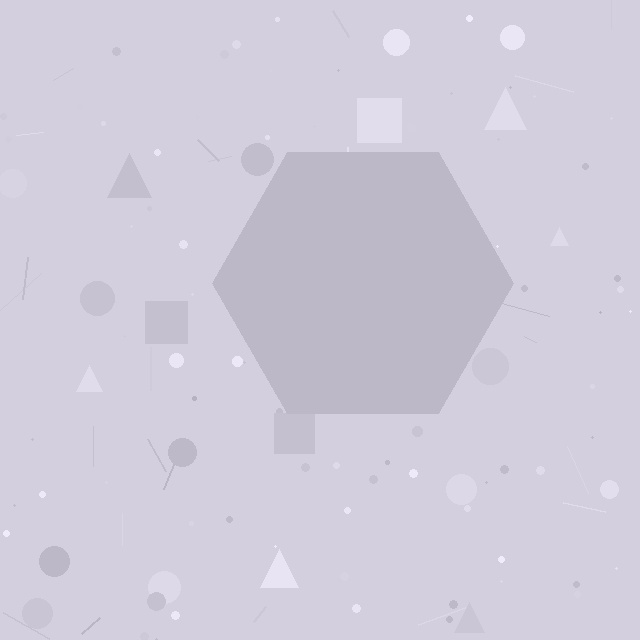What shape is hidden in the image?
A hexagon is hidden in the image.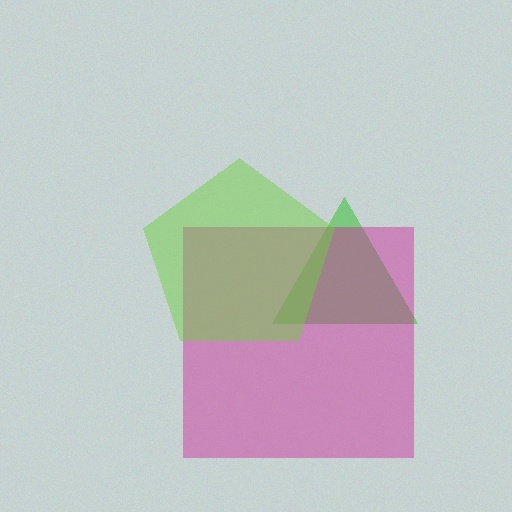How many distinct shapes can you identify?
There are 3 distinct shapes: a green triangle, a magenta square, a lime pentagon.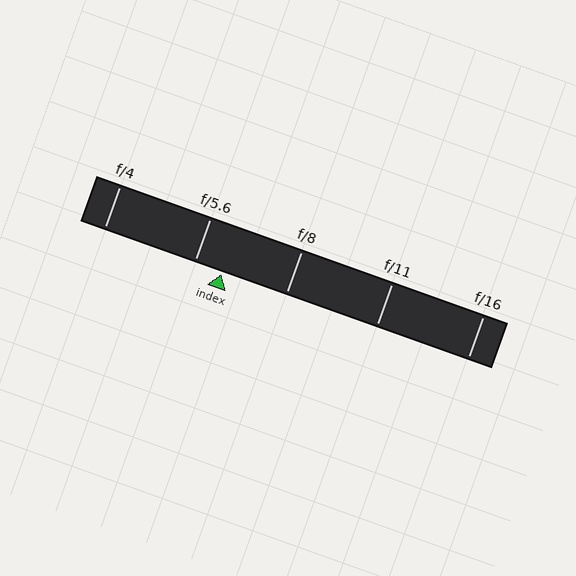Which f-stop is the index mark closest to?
The index mark is closest to f/5.6.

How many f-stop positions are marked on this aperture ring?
There are 5 f-stop positions marked.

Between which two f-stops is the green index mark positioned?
The index mark is between f/5.6 and f/8.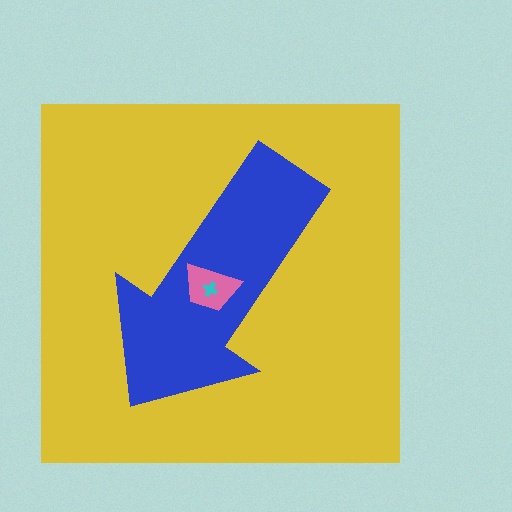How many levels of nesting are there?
4.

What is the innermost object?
The cyan cross.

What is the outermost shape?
The yellow square.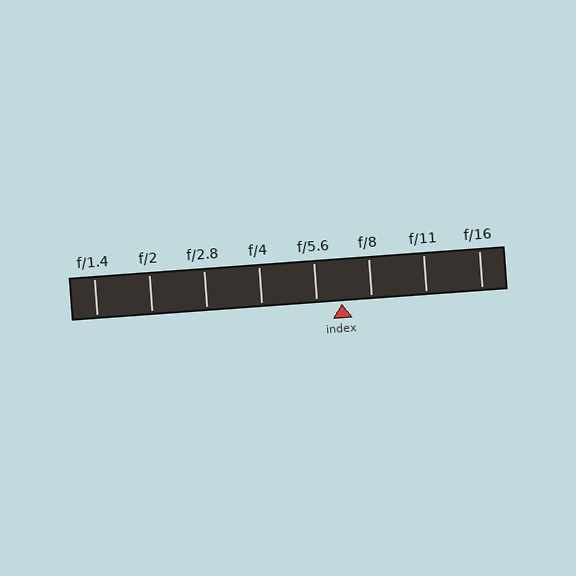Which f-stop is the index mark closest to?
The index mark is closest to f/5.6.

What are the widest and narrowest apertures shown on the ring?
The widest aperture shown is f/1.4 and the narrowest is f/16.